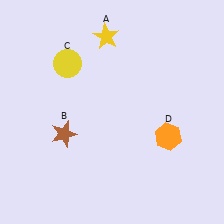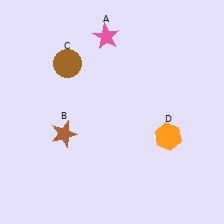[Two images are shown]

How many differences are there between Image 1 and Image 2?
There are 2 differences between the two images.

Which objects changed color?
A changed from yellow to pink. C changed from yellow to brown.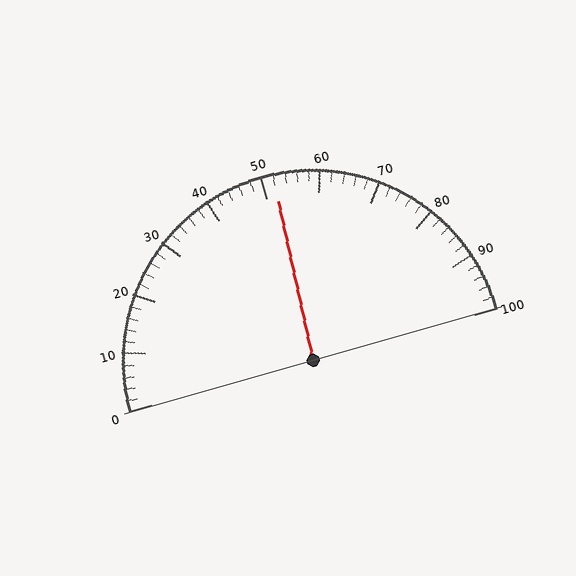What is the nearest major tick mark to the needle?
The nearest major tick mark is 50.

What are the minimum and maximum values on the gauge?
The gauge ranges from 0 to 100.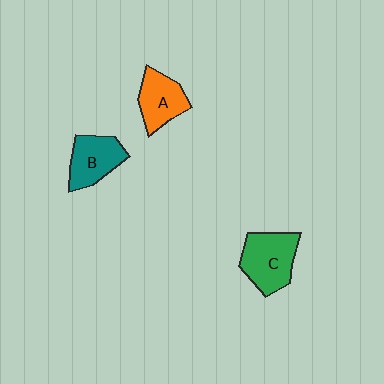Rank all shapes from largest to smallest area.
From largest to smallest: C (green), B (teal), A (orange).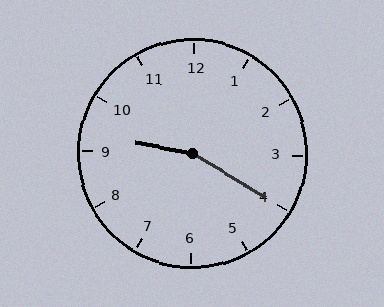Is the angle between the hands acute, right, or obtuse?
It is obtuse.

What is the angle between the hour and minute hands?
Approximately 160 degrees.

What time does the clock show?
9:20.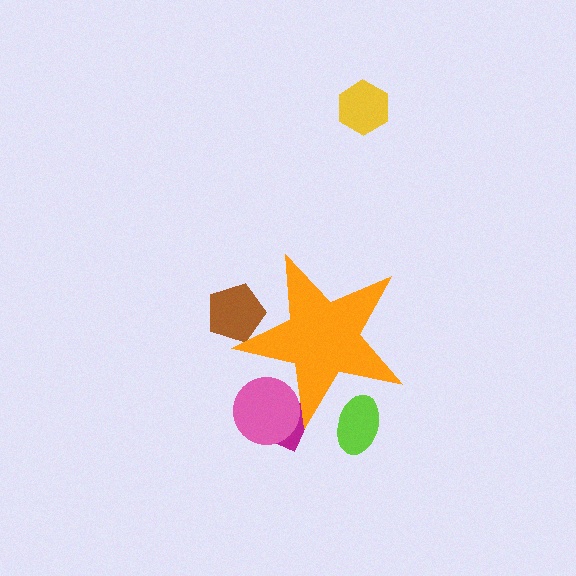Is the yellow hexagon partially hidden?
No, the yellow hexagon is fully visible.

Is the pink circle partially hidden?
Yes, the pink circle is partially hidden behind the orange star.